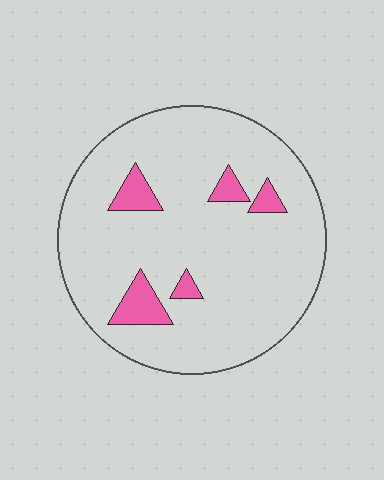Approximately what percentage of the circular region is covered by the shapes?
Approximately 10%.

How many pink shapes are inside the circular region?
5.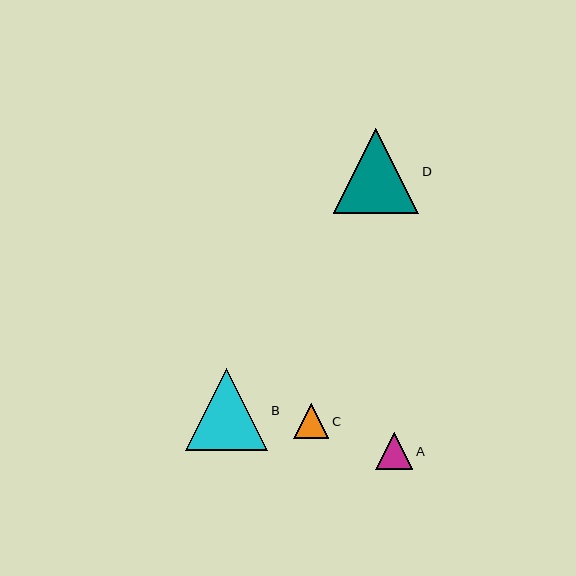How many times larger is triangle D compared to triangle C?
Triangle D is approximately 2.4 times the size of triangle C.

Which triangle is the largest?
Triangle D is the largest with a size of approximately 85 pixels.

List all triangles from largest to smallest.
From largest to smallest: D, B, A, C.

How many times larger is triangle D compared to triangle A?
Triangle D is approximately 2.3 times the size of triangle A.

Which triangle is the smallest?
Triangle C is the smallest with a size of approximately 35 pixels.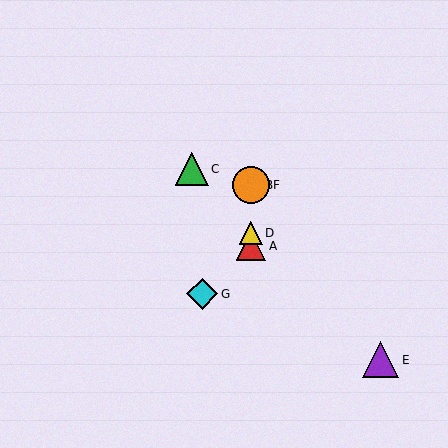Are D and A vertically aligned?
Yes, both are at x≈251.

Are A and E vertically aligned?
No, A is at x≈251 and E is at x≈380.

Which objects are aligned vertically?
Objects A, B, D, F are aligned vertically.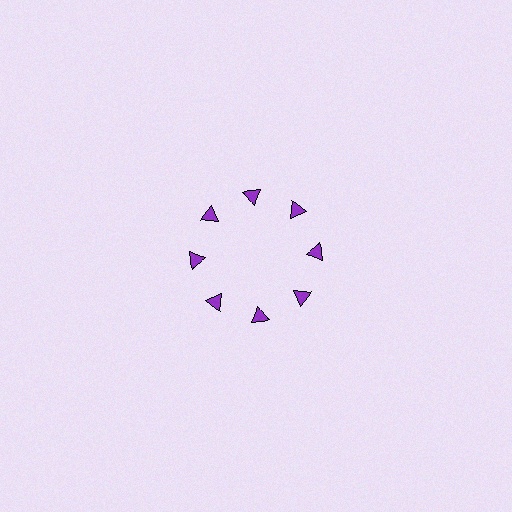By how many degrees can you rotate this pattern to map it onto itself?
The pattern maps onto itself every 45 degrees of rotation.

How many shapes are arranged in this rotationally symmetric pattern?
There are 8 shapes, arranged in 8 groups of 1.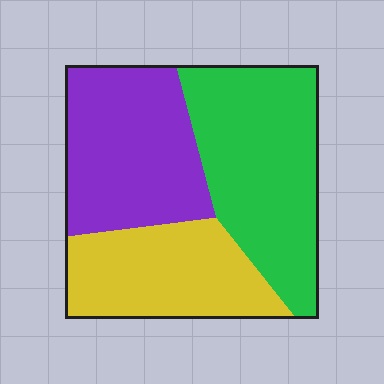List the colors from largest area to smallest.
From largest to smallest: green, purple, yellow.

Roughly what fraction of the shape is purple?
Purple covers about 35% of the shape.